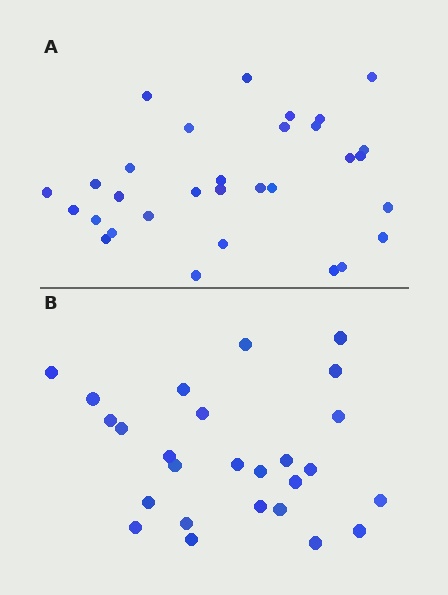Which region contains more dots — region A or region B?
Region A (the top region) has more dots.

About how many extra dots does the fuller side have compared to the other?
Region A has about 5 more dots than region B.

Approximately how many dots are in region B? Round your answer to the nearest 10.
About 30 dots. (The exact count is 26, which rounds to 30.)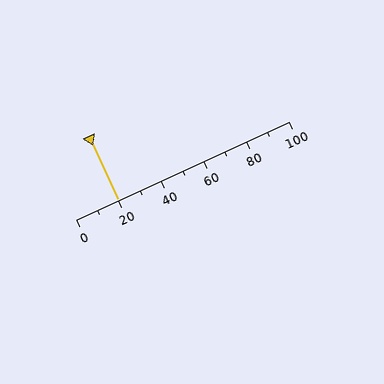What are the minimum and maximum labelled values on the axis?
The axis runs from 0 to 100.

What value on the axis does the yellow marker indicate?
The marker indicates approximately 20.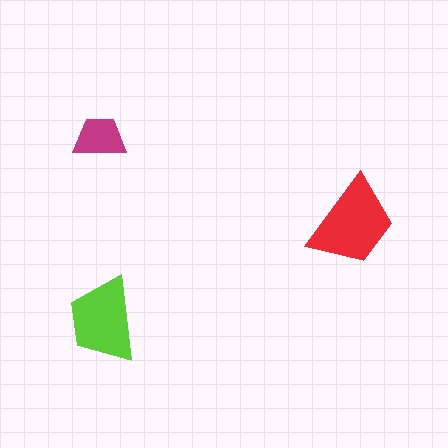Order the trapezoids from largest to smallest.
the red one, the lime one, the magenta one.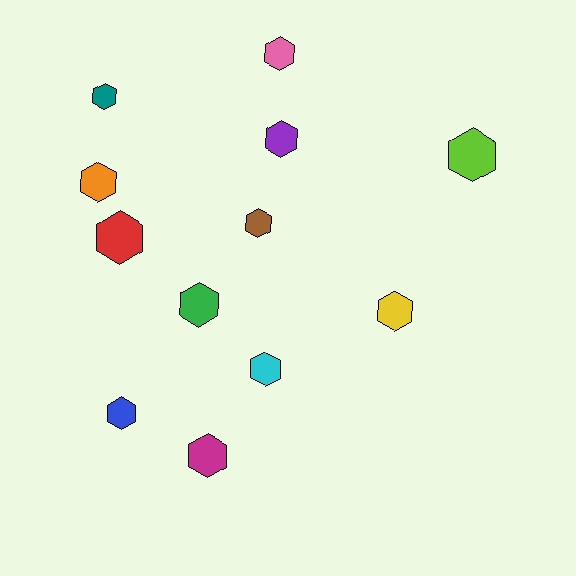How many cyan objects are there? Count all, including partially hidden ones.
There is 1 cyan object.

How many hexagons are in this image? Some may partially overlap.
There are 12 hexagons.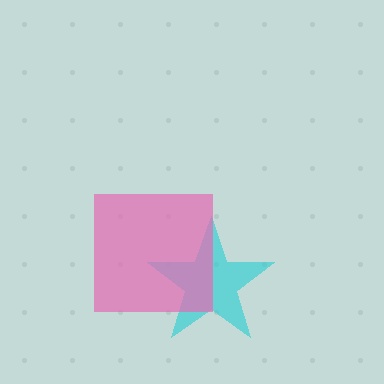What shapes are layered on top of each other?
The layered shapes are: a cyan star, a pink square.